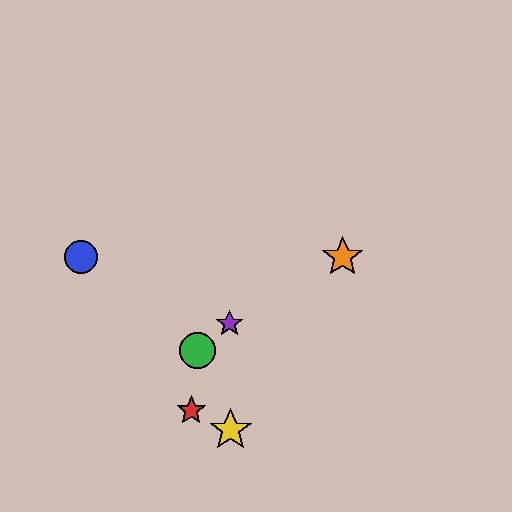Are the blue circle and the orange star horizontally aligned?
Yes, both are at y≈257.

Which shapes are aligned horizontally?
The blue circle, the orange star are aligned horizontally.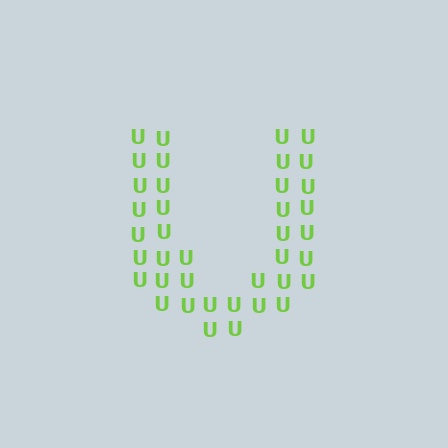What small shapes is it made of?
It is made of small letter U's.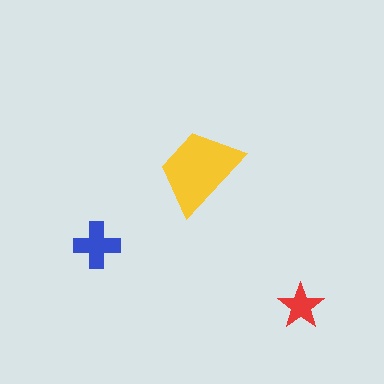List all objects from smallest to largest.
The red star, the blue cross, the yellow trapezoid.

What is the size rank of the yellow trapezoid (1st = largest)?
1st.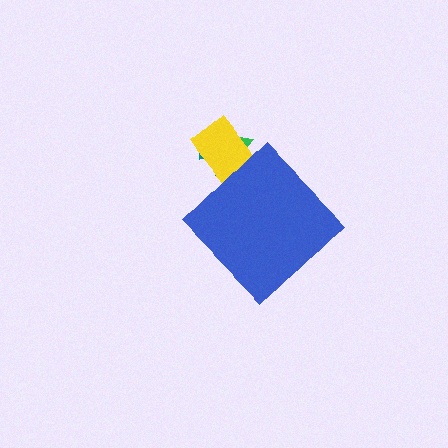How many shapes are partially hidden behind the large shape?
3 shapes are partially hidden.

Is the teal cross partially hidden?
Yes, the teal cross is partially hidden behind the blue diamond.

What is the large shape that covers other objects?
A blue diamond.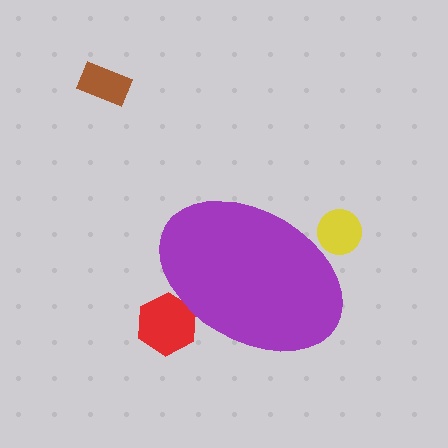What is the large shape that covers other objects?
A purple ellipse.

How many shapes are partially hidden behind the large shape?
2 shapes are partially hidden.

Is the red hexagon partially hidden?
Yes, the red hexagon is partially hidden behind the purple ellipse.